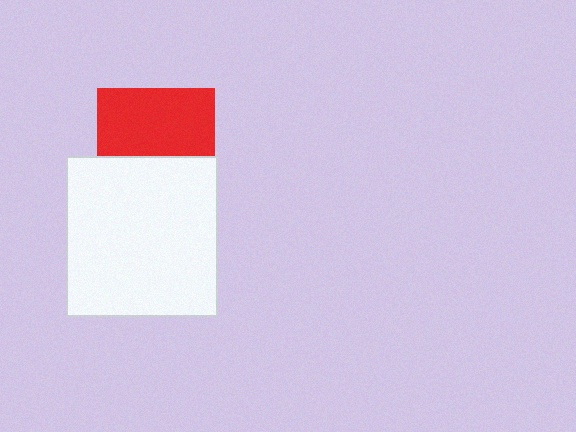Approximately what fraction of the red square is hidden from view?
Roughly 42% of the red square is hidden behind the white rectangle.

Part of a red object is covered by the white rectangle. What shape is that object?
It is a square.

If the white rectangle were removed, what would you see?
You would see the complete red square.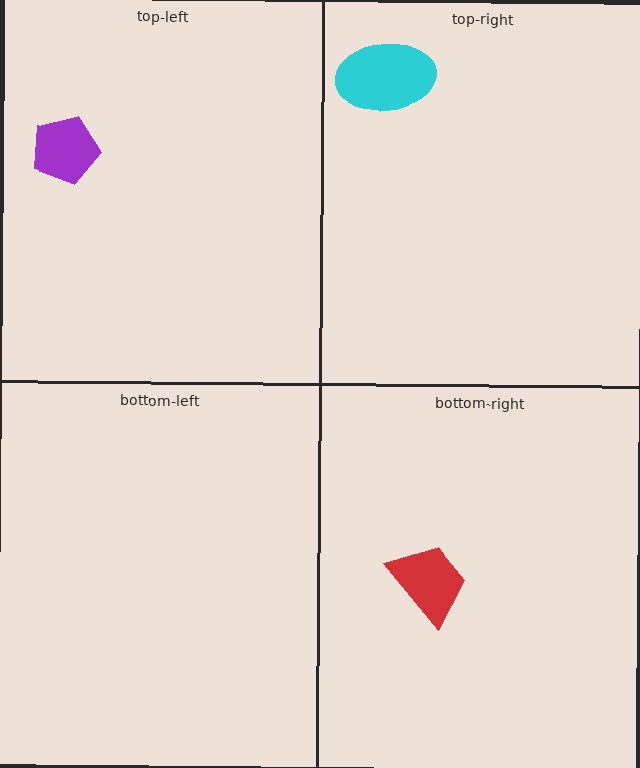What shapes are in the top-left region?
The purple pentagon.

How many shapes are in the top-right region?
1.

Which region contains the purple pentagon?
The top-left region.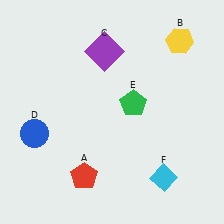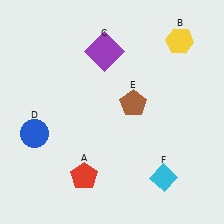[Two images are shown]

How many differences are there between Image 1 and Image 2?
There is 1 difference between the two images.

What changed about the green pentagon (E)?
In Image 1, E is green. In Image 2, it changed to brown.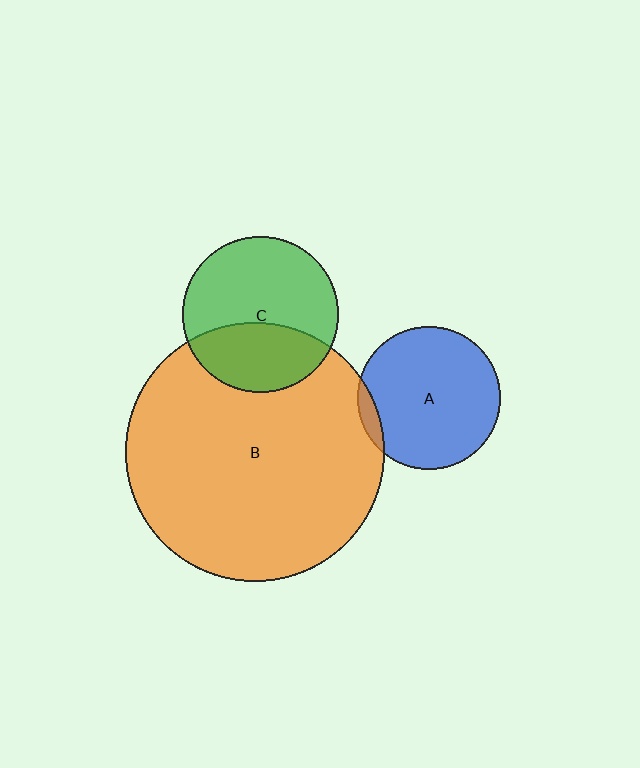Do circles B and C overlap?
Yes.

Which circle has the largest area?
Circle B (orange).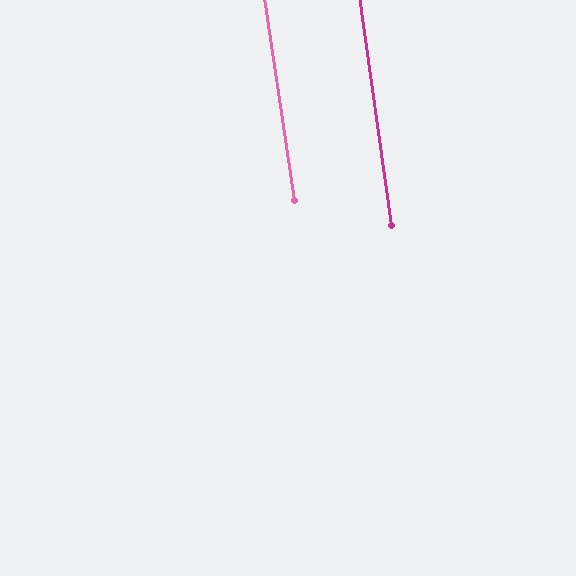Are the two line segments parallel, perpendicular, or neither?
Parallel — their directions differ by only 0.4°.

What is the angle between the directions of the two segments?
Approximately 0 degrees.